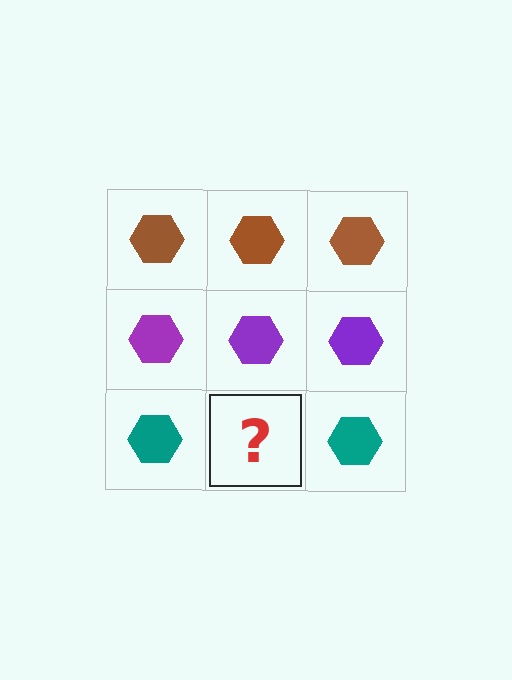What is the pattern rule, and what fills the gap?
The rule is that each row has a consistent color. The gap should be filled with a teal hexagon.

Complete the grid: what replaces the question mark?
The question mark should be replaced with a teal hexagon.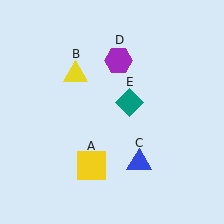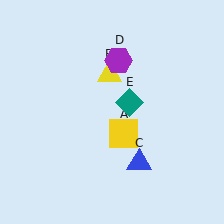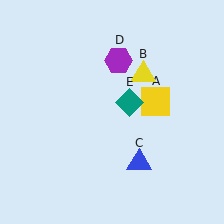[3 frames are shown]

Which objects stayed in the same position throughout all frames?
Blue triangle (object C) and purple hexagon (object D) and teal diamond (object E) remained stationary.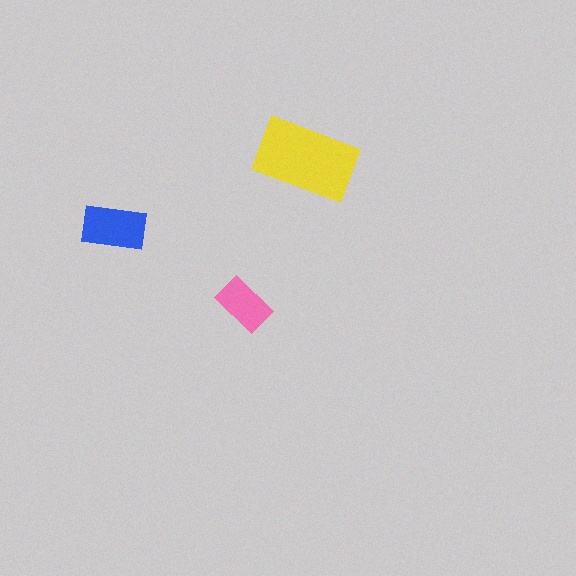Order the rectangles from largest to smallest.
the yellow one, the blue one, the pink one.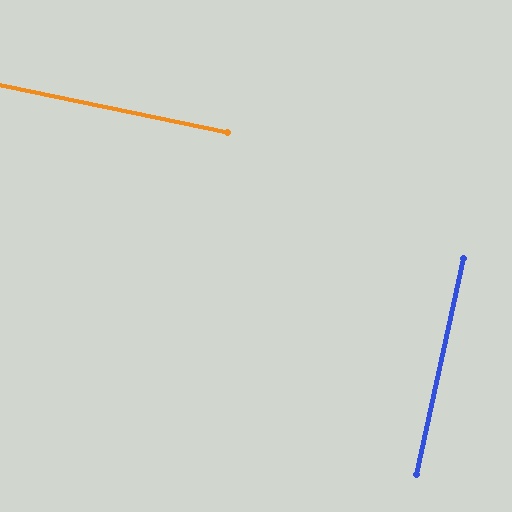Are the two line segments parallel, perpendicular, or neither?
Perpendicular — they meet at approximately 89°.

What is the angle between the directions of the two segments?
Approximately 89 degrees.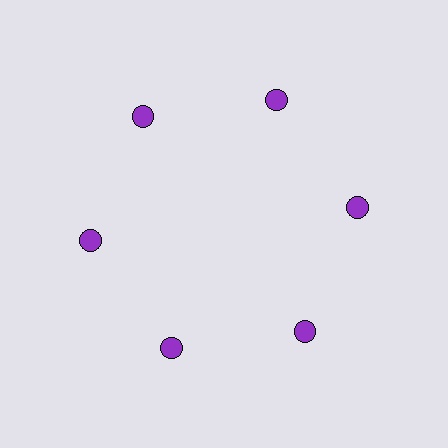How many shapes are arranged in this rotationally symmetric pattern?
There are 6 shapes, arranged in 6 groups of 1.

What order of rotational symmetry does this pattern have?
This pattern has 6-fold rotational symmetry.